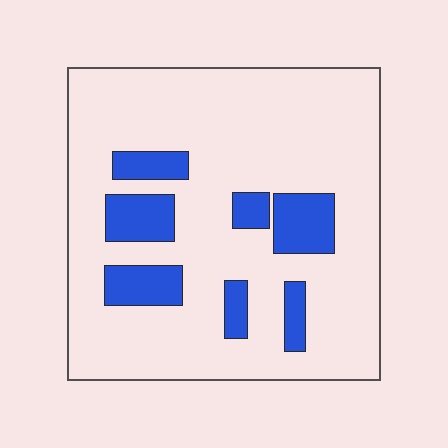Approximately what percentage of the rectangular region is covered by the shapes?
Approximately 15%.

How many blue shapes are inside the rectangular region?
7.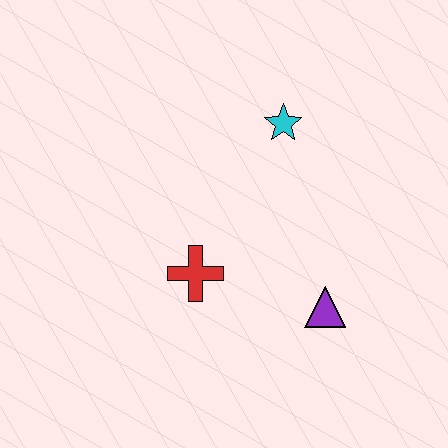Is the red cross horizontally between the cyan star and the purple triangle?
No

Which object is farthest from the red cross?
The cyan star is farthest from the red cross.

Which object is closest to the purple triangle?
The red cross is closest to the purple triangle.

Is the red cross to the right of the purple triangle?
No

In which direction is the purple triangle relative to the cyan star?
The purple triangle is below the cyan star.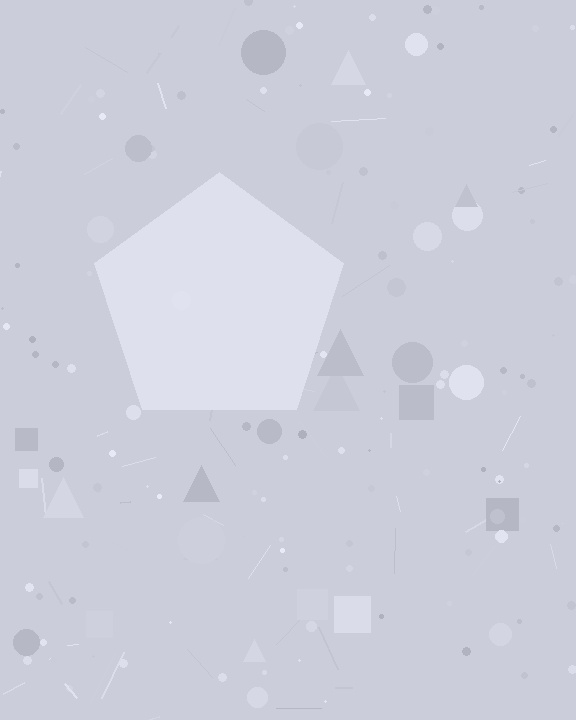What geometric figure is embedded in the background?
A pentagon is embedded in the background.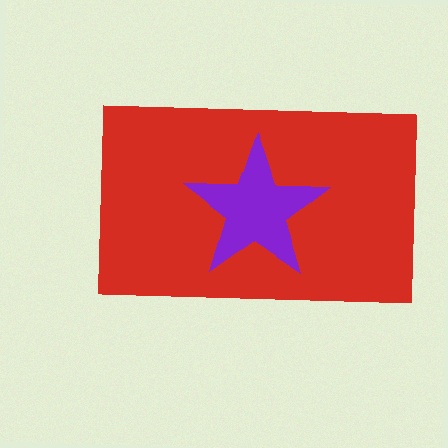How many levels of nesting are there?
2.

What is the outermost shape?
The red rectangle.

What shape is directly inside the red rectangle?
The purple star.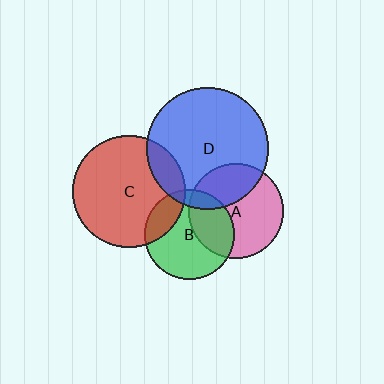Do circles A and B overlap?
Yes.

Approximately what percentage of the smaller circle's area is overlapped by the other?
Approximately 35%.